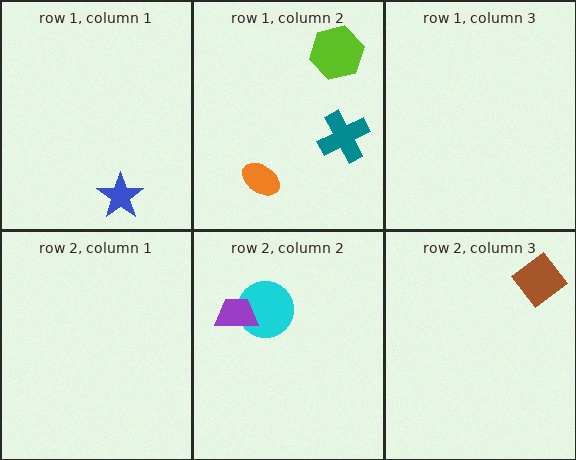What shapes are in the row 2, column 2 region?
The cyan circle, the purple trapezoid.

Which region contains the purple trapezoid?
The row 2, column 2 region.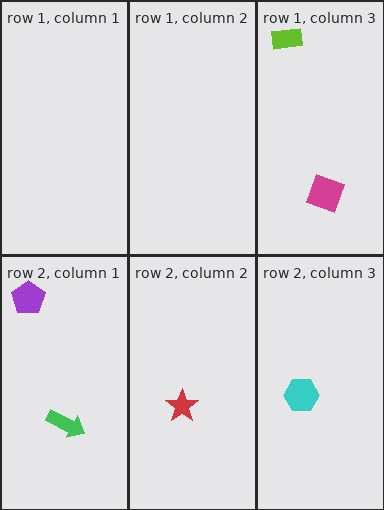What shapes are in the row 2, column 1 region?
The green arrow, the purple pentagon.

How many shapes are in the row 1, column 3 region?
2.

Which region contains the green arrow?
The row 2, column 1 region.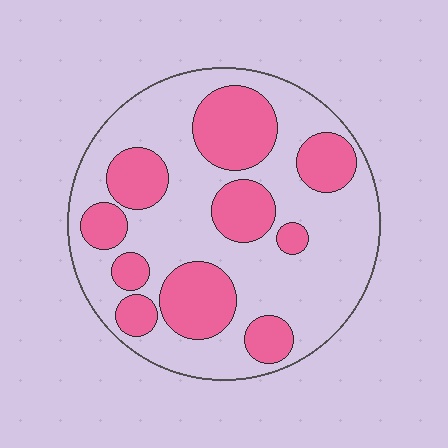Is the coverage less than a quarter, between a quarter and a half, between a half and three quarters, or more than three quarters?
Between a quarter and a half.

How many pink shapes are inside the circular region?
10.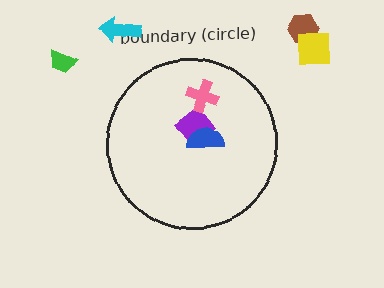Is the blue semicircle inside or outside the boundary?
Inside.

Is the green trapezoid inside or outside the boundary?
Outside.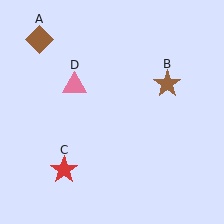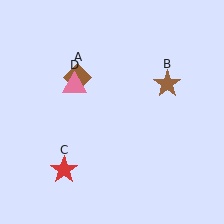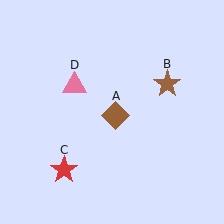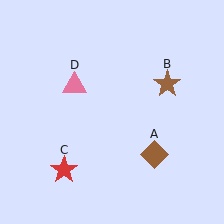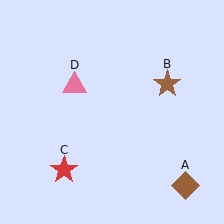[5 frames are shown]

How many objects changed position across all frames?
1 object changed position: brown diamond (object A).